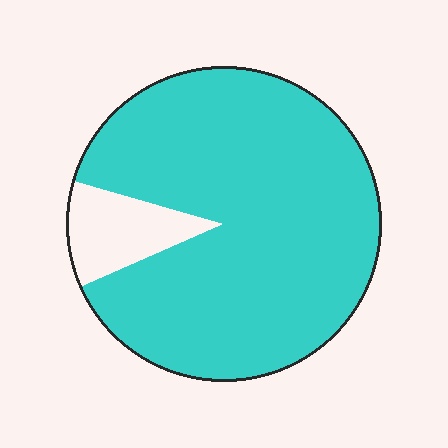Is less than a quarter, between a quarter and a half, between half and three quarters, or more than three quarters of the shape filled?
More than three quarters.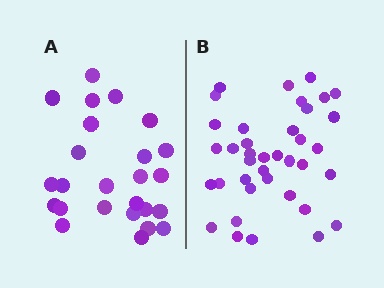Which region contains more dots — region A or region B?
Region B (the right region) has more dots.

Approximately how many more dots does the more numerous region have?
Region B has approximately 15 more dots than region A.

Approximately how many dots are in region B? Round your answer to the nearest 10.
About 40 dots. (The exact count is 38, which rounds to 40.)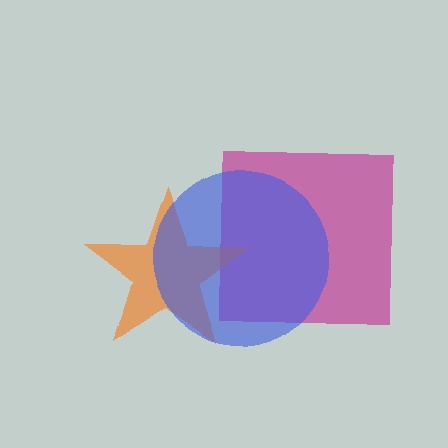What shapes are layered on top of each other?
The layered shapes are: a magenta square, an orange star, a blue circle.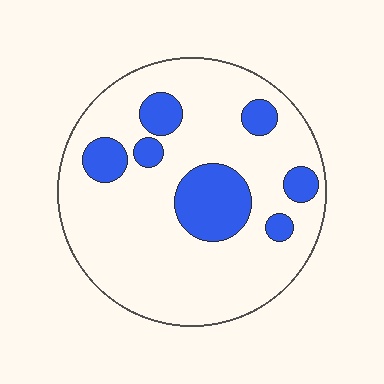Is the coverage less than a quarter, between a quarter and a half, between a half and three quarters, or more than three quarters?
Less than a quarter.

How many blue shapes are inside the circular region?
7.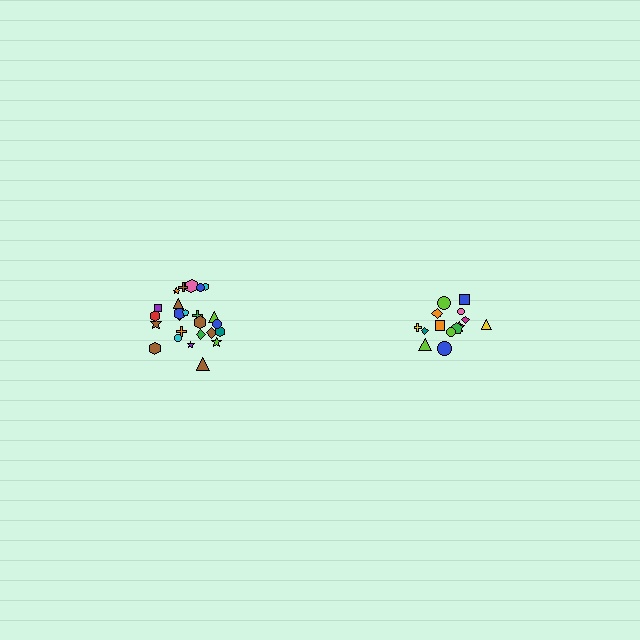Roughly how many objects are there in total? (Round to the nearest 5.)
Roughly 40 objects in total.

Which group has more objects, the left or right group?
The left group.